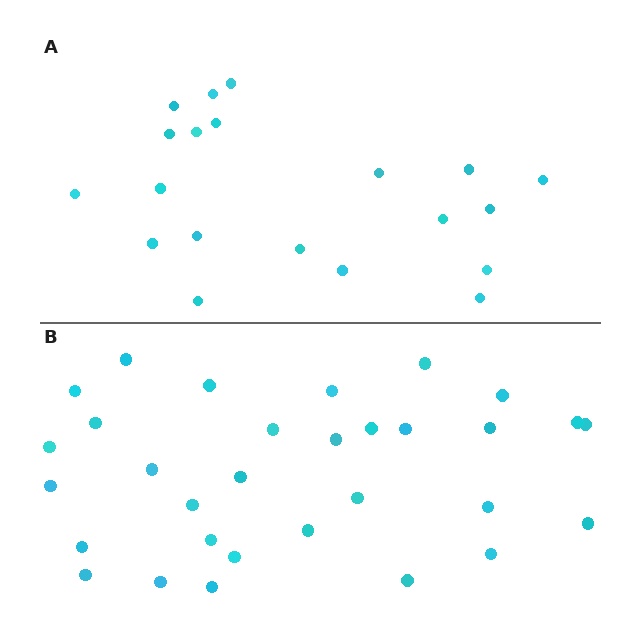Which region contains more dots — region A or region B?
Region B (the bottom region) has more dots.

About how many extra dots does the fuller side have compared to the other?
Region B has roughly 12 or so more dots than region A.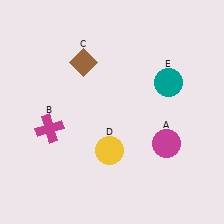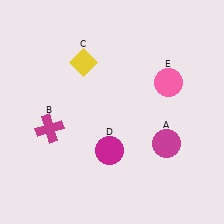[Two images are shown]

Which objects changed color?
C changed from brown to yellow. D changed from yellow to magenta. E changed from teal to pink.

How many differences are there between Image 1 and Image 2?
There are 3 differences between the two images.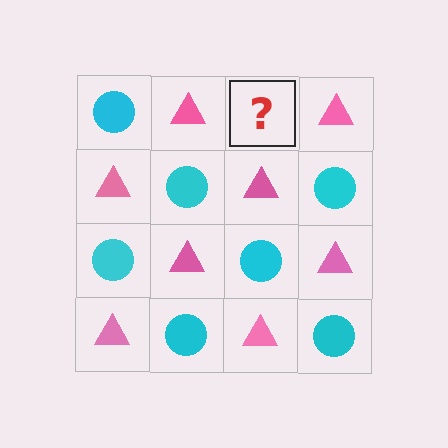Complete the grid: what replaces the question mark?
The question mark should be replaced with a cyan circle.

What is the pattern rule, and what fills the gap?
The rule is that it alternates cyan circle and pink triangle in a checkerboard pattern. The gap should be filled with a cyan circle.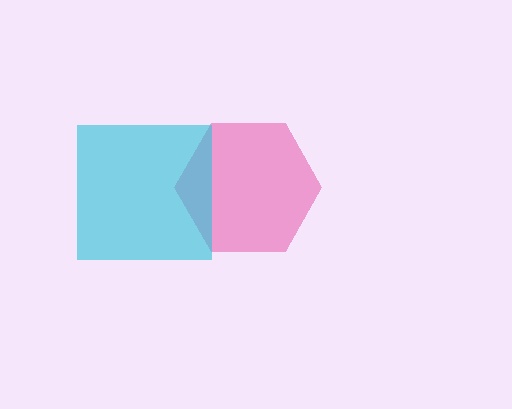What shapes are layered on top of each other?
The layered shapes are: a pink hexagon, a cyan square.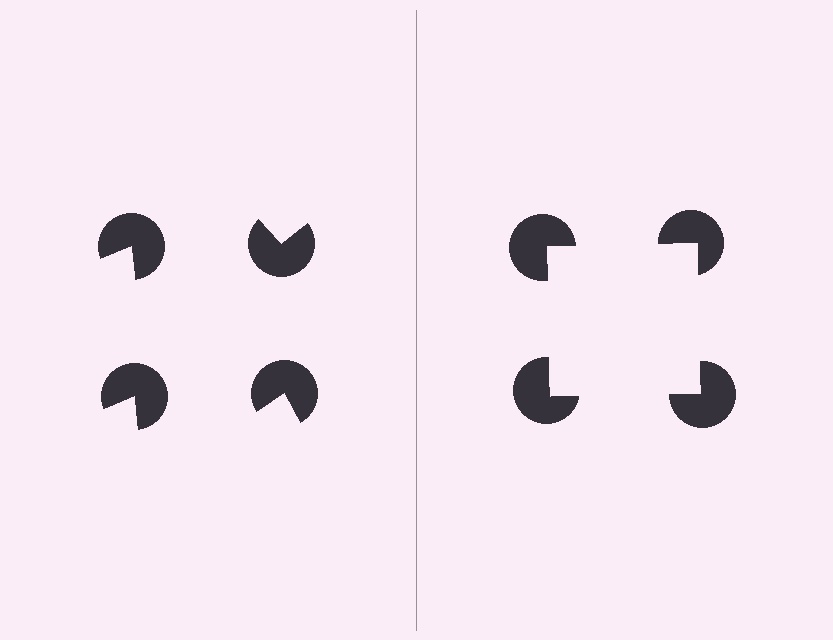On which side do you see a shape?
An illusory square appears on the right side. On the left side the wedge cuts are rotated, so no coherent shape forms.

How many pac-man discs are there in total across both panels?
8 — 4 on each side.